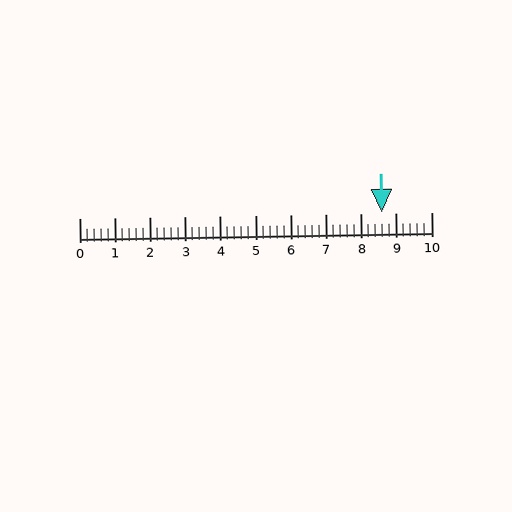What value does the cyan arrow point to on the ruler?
The cyan arrow points to approximately 8.6.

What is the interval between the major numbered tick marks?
The major tick marks are spaced 1 units apart.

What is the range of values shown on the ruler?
The ruler shows values from 0 to 10.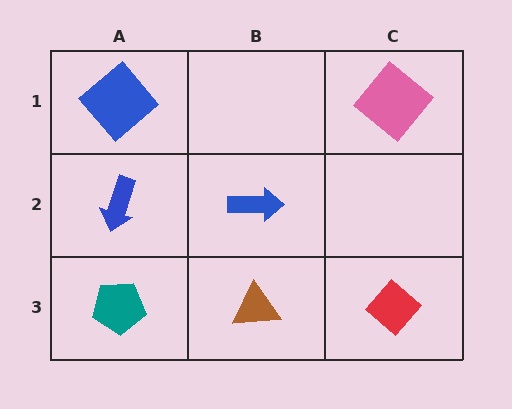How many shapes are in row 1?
2 shapes.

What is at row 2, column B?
A blue arrow.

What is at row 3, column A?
A teal pentagon.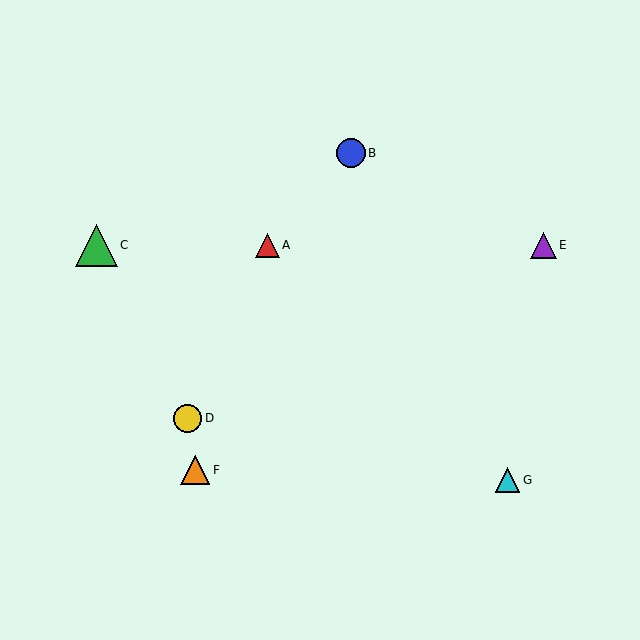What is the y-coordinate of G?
Object G is at y≈480.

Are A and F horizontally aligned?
No, A is at y≈245 and F is at y≈470.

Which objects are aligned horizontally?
Objects A, C, E are aligned horizontally.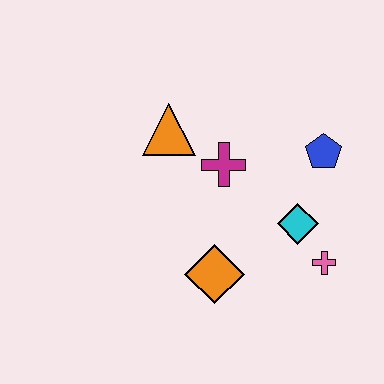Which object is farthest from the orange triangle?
The pink cross is farthest from the orange triangle.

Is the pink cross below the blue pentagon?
Yes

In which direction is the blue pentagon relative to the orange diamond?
The blue pentagon is above the orange diamond.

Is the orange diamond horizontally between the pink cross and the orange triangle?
Yes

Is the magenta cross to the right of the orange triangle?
Yes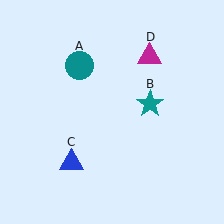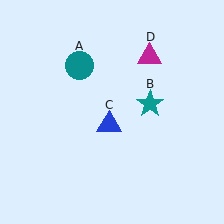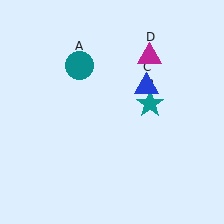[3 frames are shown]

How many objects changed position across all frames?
1 object changed position: blue triangle (object C).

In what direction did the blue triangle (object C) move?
The blue triangle (object C) moved up and to the right.